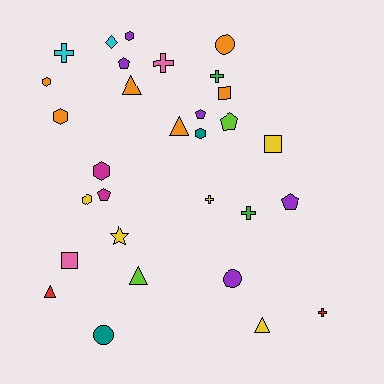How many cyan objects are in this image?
There are 2 cyan objects.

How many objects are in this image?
There are 30 objects.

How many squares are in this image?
There are 3 squares.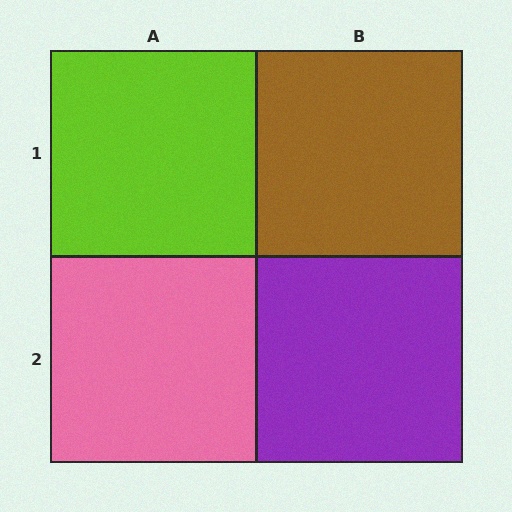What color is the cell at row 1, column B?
Brown.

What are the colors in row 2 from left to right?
Pink, purple.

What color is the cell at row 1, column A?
Lime.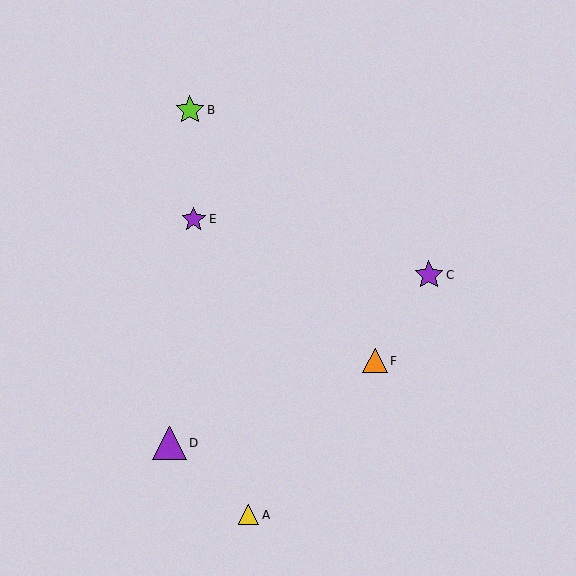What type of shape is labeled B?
Shape B is a lime star.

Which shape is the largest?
The purple triangle (labeled D) is the largest.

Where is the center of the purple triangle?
The center of the purple triangle is at (169, 443).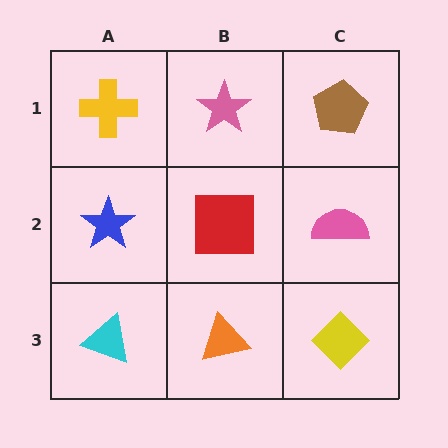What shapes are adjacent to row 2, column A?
A yellow cross (row 1, column A), a cyan triangle (row 3, column A), a red square (row 2, column B).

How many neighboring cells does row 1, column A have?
2.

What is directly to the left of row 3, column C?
An orange triangle.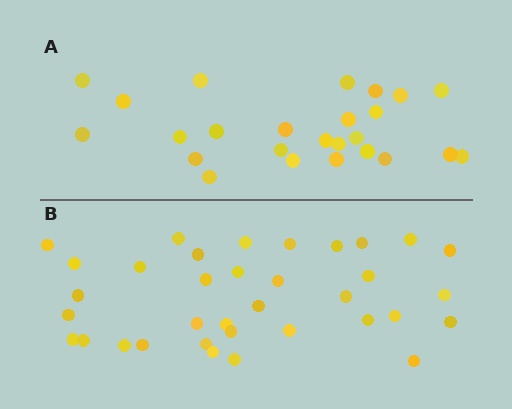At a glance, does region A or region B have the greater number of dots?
Region B (the bottom region) has more dots.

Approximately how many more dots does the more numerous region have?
Region B has roughly 10 or so more dots than region A.